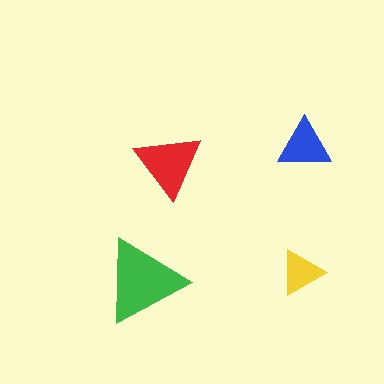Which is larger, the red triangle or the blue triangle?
The red one.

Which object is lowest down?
The green triangle is bottommost.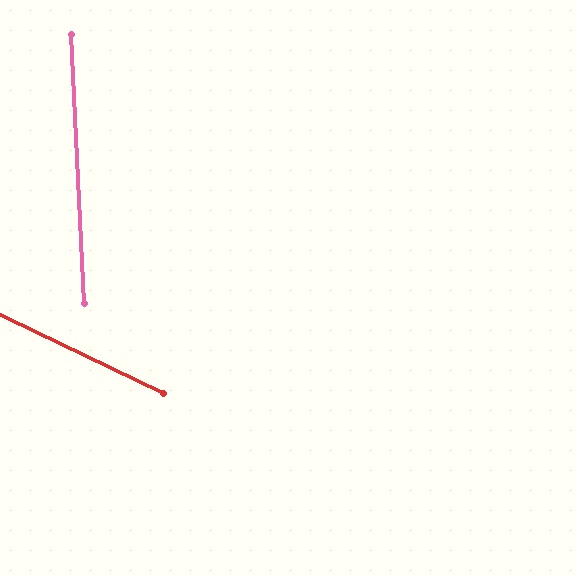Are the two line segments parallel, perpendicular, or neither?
Neither parallel nor perpendicular — they differ by about 62°.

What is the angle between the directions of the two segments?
Approximately 62 degrees.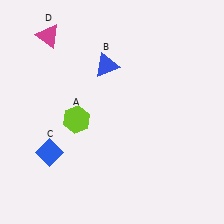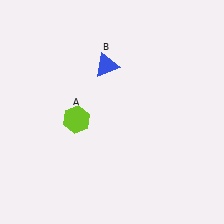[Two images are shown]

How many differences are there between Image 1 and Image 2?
There are 2 differences between the two images.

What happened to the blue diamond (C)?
The blue diamond (C) was removed in Image 2. It was in the bottom-left area of Image 1.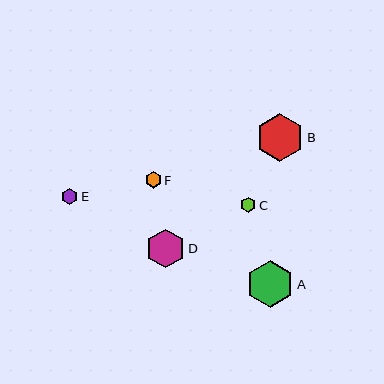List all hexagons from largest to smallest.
From largest to smallest: B, A, D, F, E, C.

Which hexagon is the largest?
Hexagon B is the largest with a size of approximately 48 pixels.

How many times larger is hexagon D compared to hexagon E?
Hexagon D is approximately 2.5 times the size of hexagon E.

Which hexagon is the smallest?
Hexagon C is the smallest with a size of approximately 15 pixels.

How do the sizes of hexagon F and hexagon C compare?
Hexagon F and hexagon C are approximately the same size.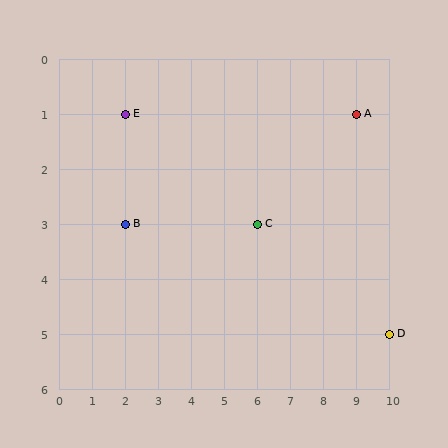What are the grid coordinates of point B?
Point B is at grid coordinates (2, 3).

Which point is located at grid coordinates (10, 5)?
Point D is at (10, 5).